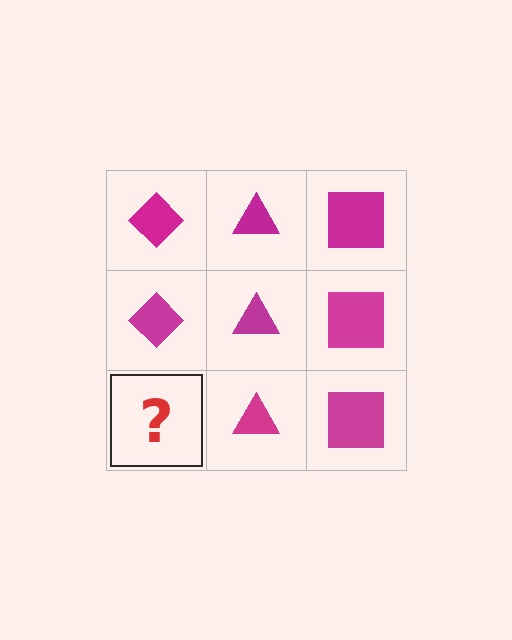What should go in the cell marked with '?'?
The missing cell should contain a magenta diamond.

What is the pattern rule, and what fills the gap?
The rule is that each column has a consistent shape. The gap should be filled with a magenta diamond.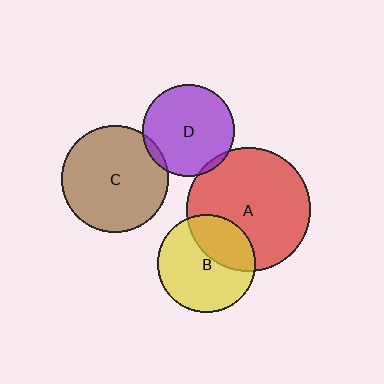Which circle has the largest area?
Circle A (red).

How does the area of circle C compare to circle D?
Approximately 1.4 times.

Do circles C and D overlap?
Yes.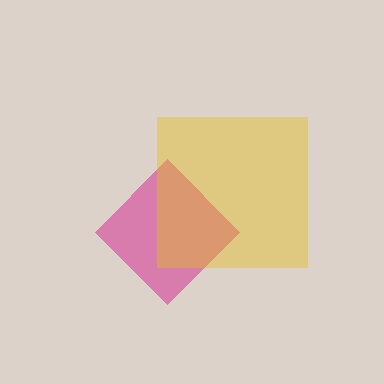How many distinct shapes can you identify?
There are 2 distinct shapes: a magenta diamond, a yellow square.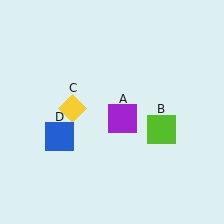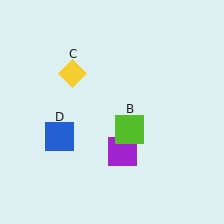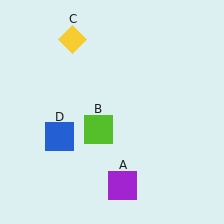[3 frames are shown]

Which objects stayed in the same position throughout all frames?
Blue square (object D) remained stationary.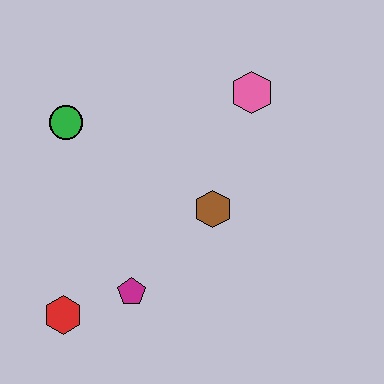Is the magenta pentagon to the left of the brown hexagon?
Yes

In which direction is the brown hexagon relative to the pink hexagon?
The brown hexagon is below the pink hexagon.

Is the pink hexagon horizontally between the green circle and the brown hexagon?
No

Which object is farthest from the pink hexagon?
The red hexagon is farthest from the pink hexagon.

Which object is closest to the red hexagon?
The magenta pentagon is closest to the red hexagon.